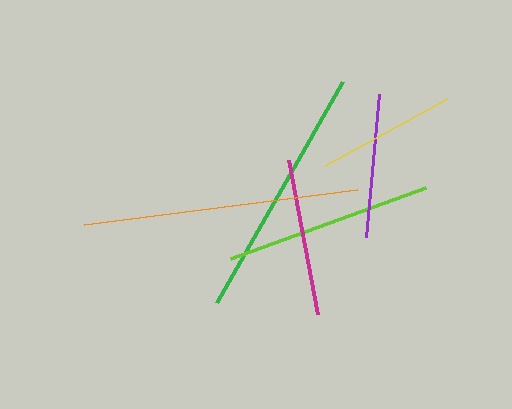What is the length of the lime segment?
The lime segment is approximately 207 pixels long.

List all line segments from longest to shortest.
From longest to shortest: orange, green, lime, magenta, purple, yellow.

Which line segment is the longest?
The orange line is the longest at approximately 275 pixels.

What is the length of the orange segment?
The orange segment is approximately 275 pixels long.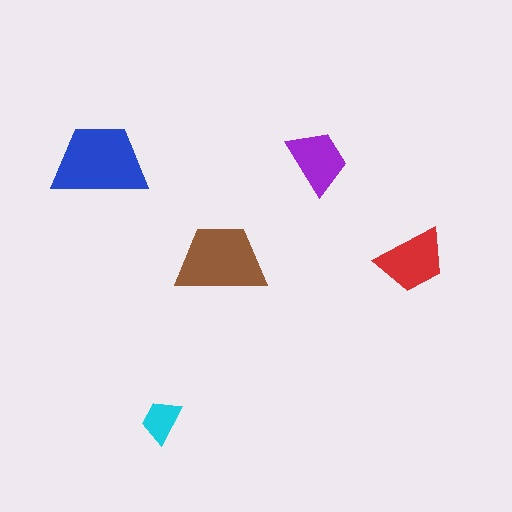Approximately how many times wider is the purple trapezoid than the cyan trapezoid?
About 1.5 times wider.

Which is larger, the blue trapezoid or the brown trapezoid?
The blue one.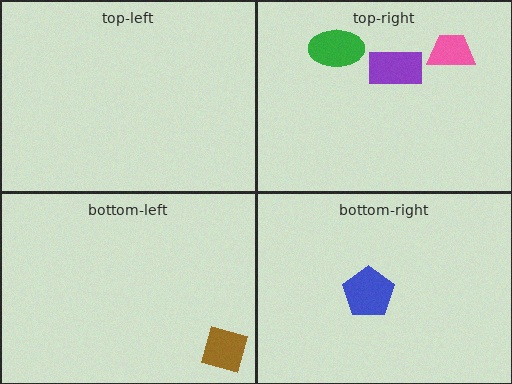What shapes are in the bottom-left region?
The brown square.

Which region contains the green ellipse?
The top-right region.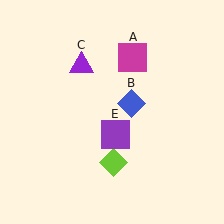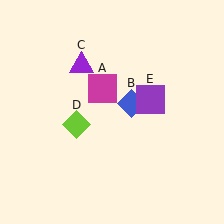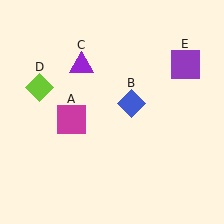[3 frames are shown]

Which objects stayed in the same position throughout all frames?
Blue diamond (object B) and purple triangle (object C) remained stationary.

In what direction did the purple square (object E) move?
The purple square (object E) moved up and to the right.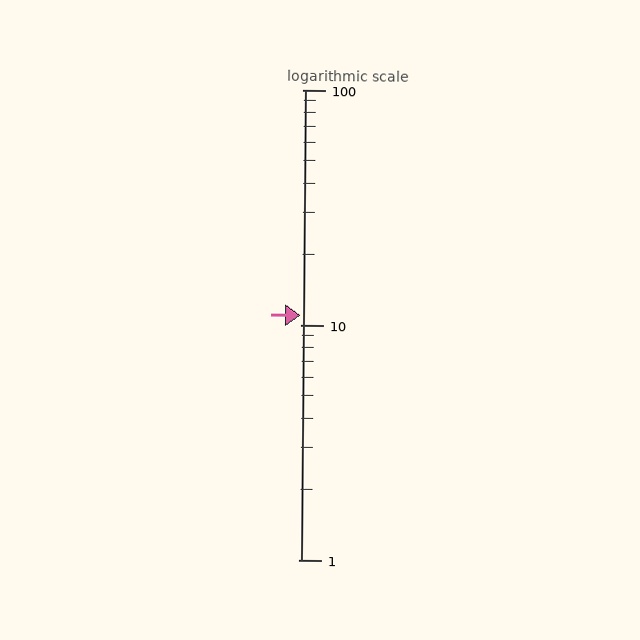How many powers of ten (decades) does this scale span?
The scale spans 2 decades, from 1 to 100.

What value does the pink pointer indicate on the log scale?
The pointer indicates approximately 11.